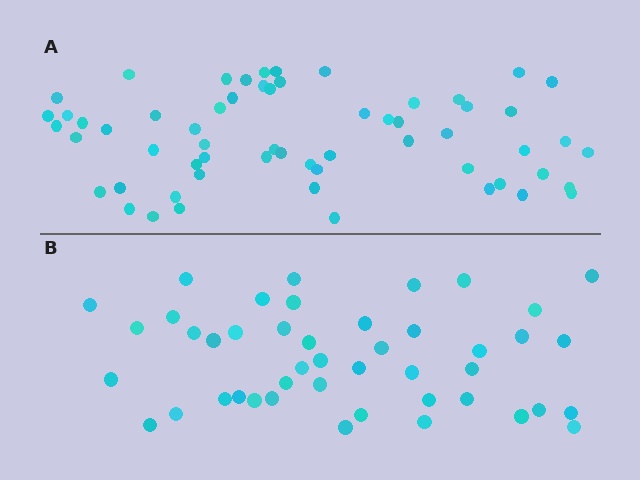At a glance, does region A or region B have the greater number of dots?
Region A (the top region) has more dots.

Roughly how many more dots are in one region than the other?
Region A has approximately 15 more dots than region B.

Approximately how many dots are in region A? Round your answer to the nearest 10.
About 60 dots.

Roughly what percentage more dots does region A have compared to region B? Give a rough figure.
About 35% more.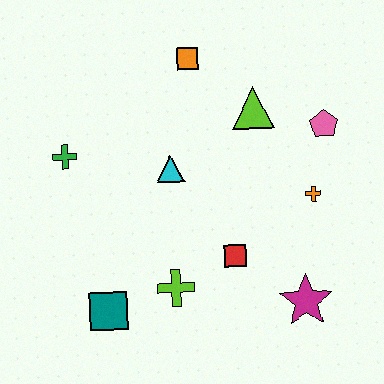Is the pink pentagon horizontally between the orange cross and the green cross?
No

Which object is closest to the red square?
The lime cross is closest to the red square.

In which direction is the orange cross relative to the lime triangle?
The orange cross is below the lime triangle.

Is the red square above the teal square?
Yes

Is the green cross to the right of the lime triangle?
No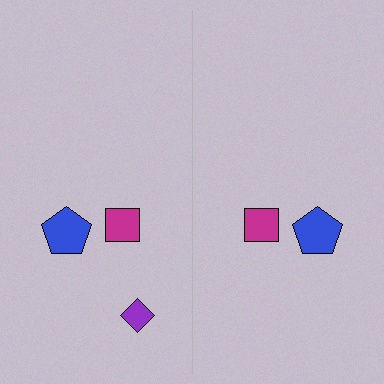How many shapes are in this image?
There are 5 shapes in this image.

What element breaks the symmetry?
A purple diamond is missing from the right side.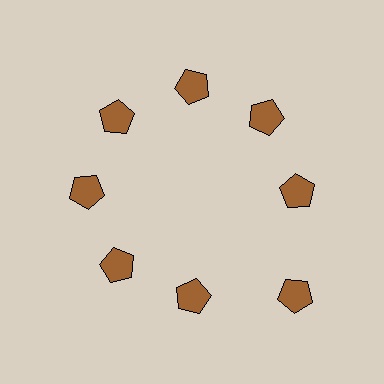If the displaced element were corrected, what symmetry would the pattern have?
It would have 8-fold rotational symmetry — the pattern would map onto itself every 45 degrees.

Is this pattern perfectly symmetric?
No. The 8 brown pentagons are arranged in a ring, but one element near the 4 o'clock position is pushed outward from the center, breaking the 8-fold rotational symmetry.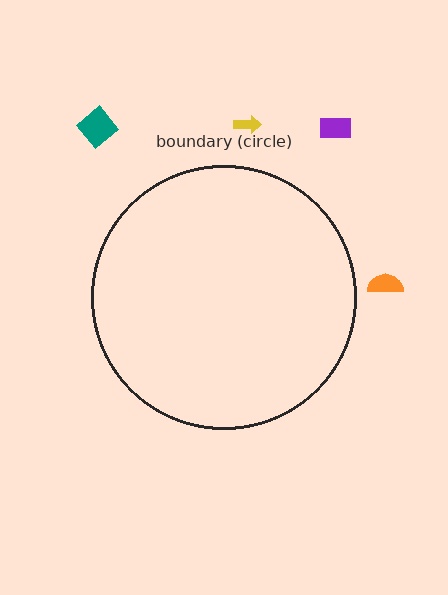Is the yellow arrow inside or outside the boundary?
Outside.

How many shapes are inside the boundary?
0 inside, 4 outside.